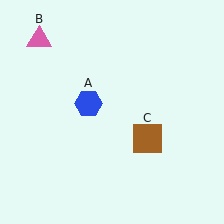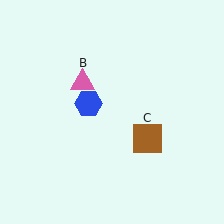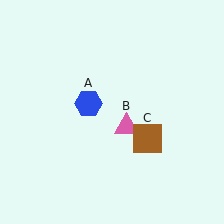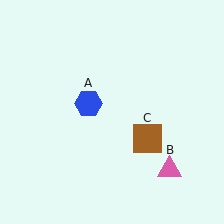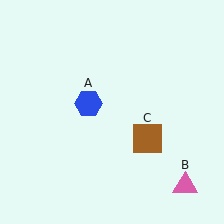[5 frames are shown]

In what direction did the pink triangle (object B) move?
The pink triangle (object B) moved down and to the right.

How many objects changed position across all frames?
1 object changed position: pink triangle (object B).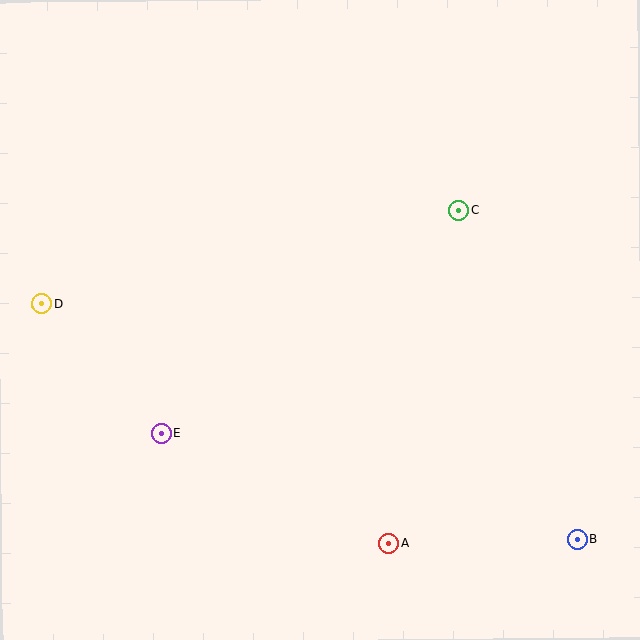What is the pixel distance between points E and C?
The distance between E and C is 372 pixels.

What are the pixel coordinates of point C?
Point C is at (459, 210).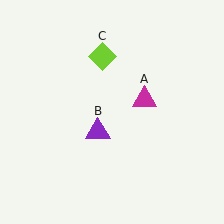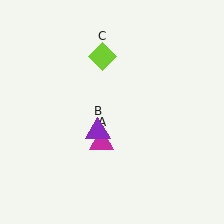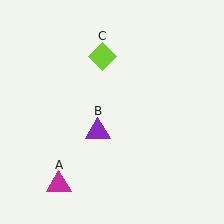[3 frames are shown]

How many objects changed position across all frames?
1 object changed position: magenta triangle (object A).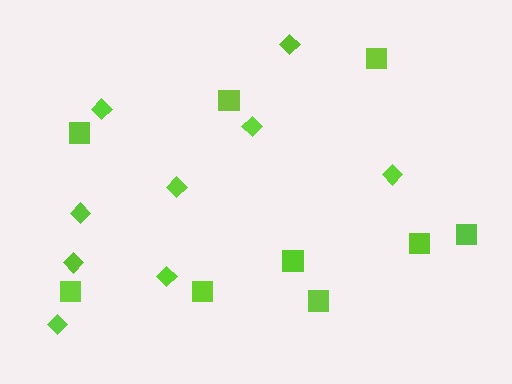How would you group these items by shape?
There are 2 groups: one group of diamonds (9) and one group of squares (9).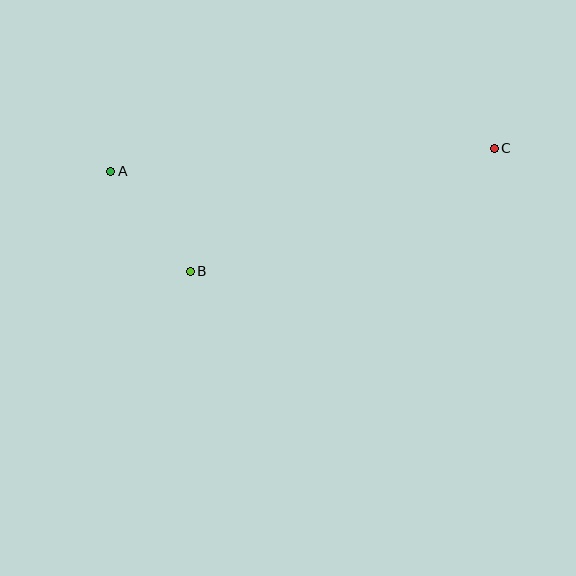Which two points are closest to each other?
Points A and B are closest to each other.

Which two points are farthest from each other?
Points A and C are farthest from each other.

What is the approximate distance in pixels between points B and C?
The distance between B and C is approximately 328 pixels.